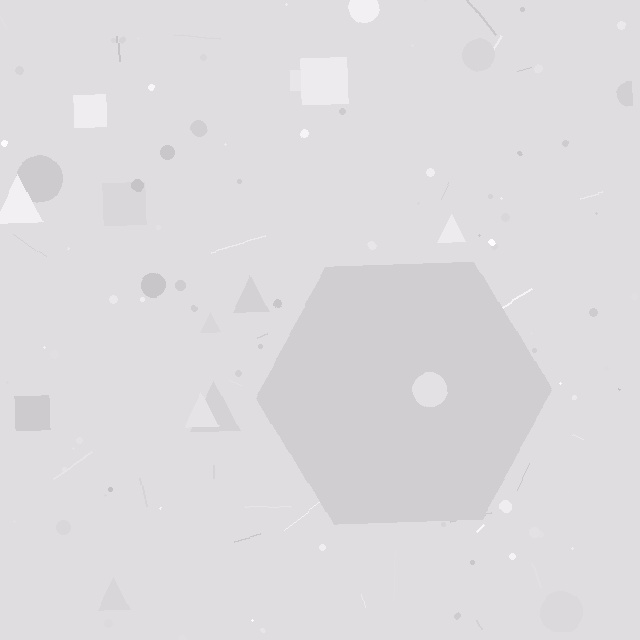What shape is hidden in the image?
A hexagon is hidden in the image.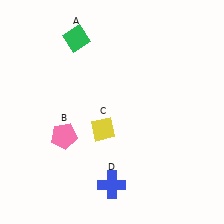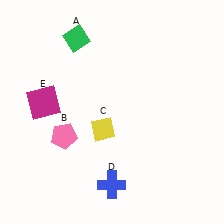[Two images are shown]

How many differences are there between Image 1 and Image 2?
There is 1 difference between the two images.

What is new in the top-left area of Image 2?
A magenta square (E) was added in the top-left area of Image 2.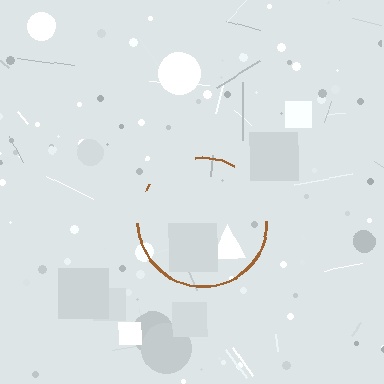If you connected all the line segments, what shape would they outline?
They would outline a circle.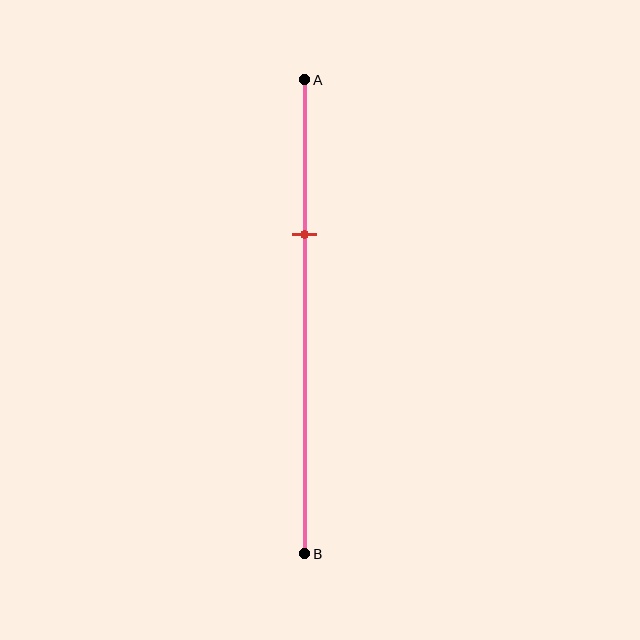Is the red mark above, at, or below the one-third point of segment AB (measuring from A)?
The red mark is approximately at the one-third point of segment AB.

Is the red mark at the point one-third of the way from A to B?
Yes, the mark is approximately at the one-third point.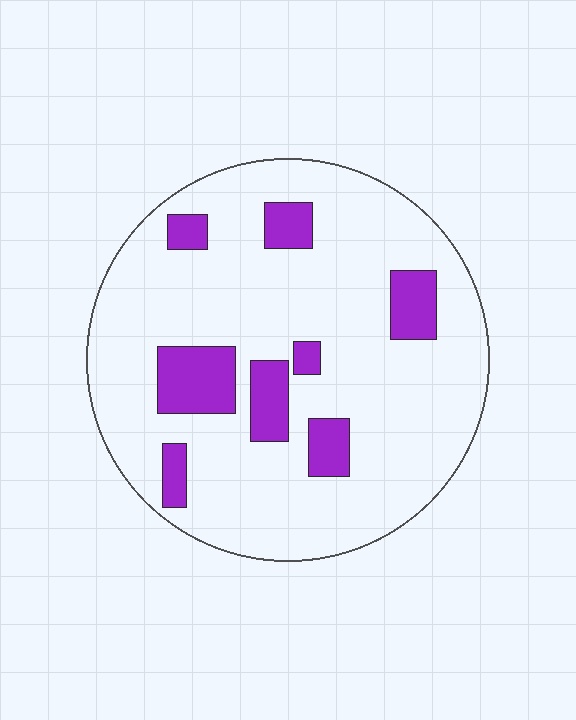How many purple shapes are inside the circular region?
8.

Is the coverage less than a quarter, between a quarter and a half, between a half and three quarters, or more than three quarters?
Less than a quarter.